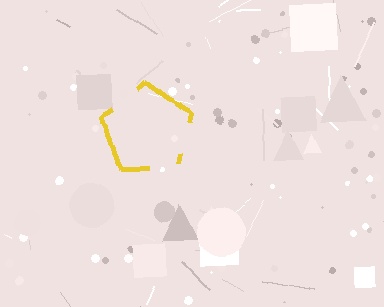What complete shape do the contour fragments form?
The contour fragments form a pentagon.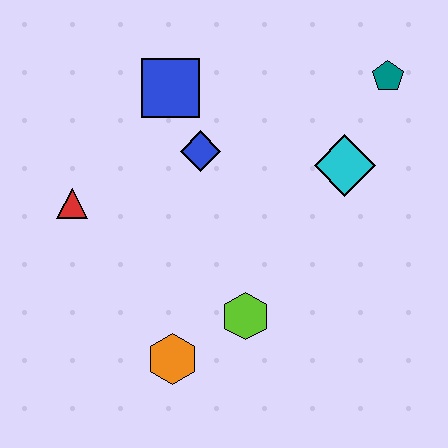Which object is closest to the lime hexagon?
The orange hexagon is closest to the lime hexagon.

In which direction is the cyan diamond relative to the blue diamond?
The cyan diamond is to the right of the blue diamond.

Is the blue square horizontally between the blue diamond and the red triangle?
Yes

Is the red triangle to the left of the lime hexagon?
Yes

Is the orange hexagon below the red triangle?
Yes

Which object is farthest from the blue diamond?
The orange hexagon is farthest from the blue diamond.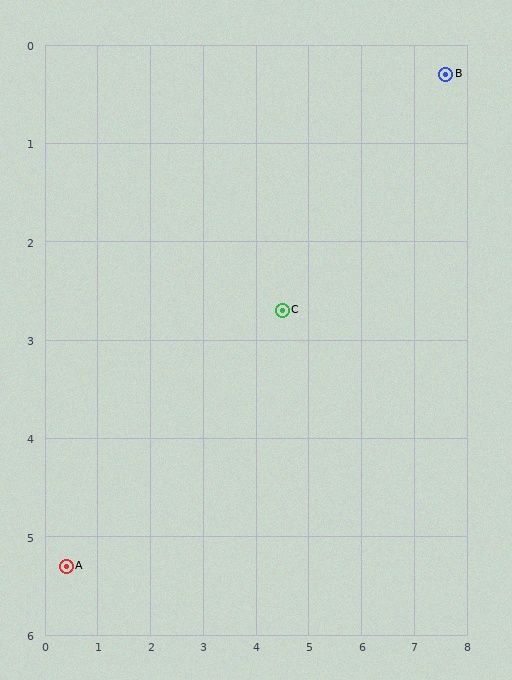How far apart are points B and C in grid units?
Points B and C are about 3.9 grid units apart.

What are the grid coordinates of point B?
Point B is at approximately (7.6, 0.3).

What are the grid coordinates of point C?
Point C is at approximately (4.5, 2.7).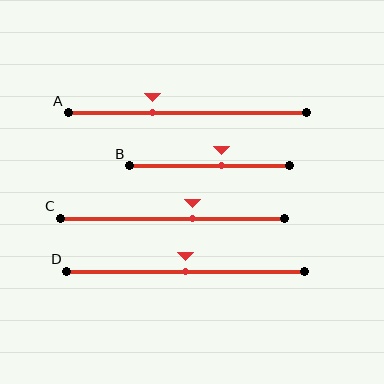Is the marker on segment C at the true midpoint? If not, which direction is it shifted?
No, the marker on segment C is shifted to the right by about 9% of the segment length.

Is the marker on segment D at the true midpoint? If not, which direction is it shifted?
Yes, the marker on segment D is at the true midpoint.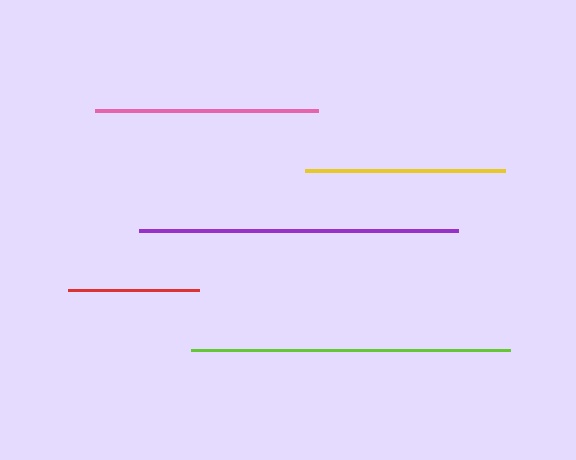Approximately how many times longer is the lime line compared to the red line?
The lime line is approximately 2.4 times the length of the red line.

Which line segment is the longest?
The purple line is the longest at approximately 319 pixels.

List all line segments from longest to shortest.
From longest to shortest: purple, lime, pink, yellow, red.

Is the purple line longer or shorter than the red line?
The purple line is longer than the red line.